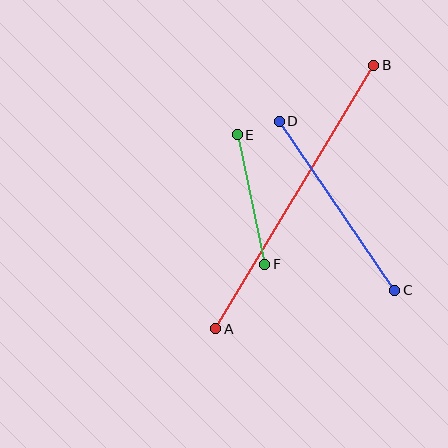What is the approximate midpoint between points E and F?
The midpoint is at approximately (251, 200) pixels.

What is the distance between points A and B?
The distance is approximately 308 pixels.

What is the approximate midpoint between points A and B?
The midpoint is at approximately (295, 197) pixels.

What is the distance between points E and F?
The distance is approximately 132 pixels.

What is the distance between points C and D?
The distance is approximately 205 pixels.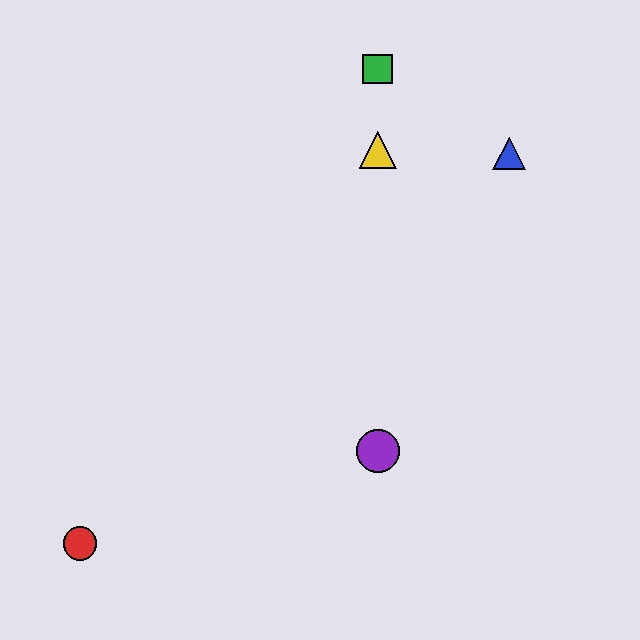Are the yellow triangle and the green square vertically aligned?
Yes, both are at x≈378.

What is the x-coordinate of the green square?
The green square is at x≈378.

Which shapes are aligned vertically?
The green square, the yellow triangle, the purple circle are aligned vertically.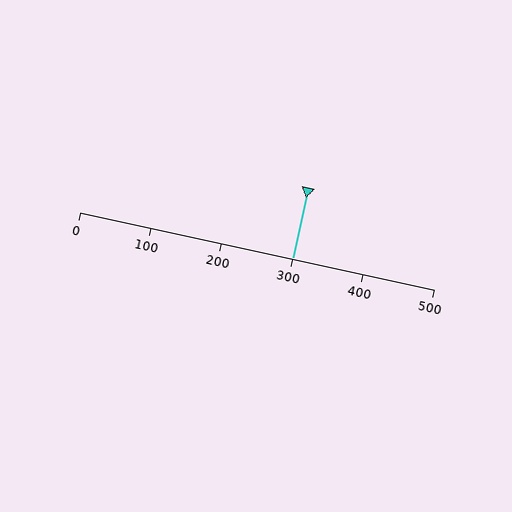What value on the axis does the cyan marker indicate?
The marker indicates approximately 300.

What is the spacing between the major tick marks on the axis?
The major ticks are spaced 100 apart.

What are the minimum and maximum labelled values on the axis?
The axis runs from 0 to 500.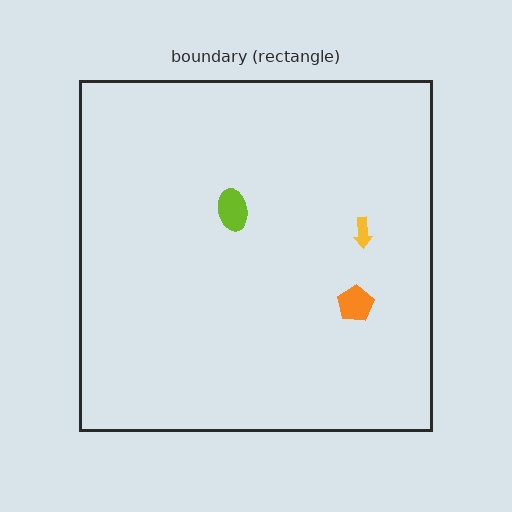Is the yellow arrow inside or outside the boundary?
Inside.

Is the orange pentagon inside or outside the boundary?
Inside.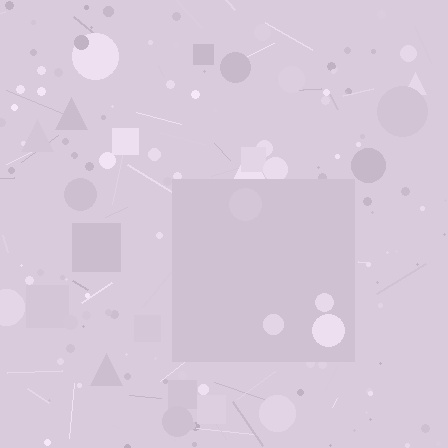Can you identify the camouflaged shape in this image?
The camouflaged shape is a square.